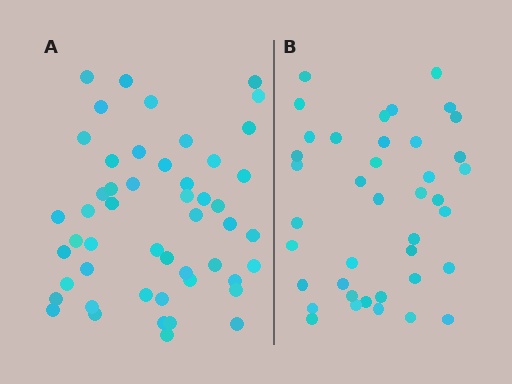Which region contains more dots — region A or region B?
Region A (the left region) has more dots.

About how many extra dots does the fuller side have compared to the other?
Region A has roughly 10 or so more dots than region B.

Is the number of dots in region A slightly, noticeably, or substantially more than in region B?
Region A has noticeably more, but not dramatically so. The ratio is roughly 1.2 to 1.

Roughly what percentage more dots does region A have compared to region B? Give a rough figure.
About 25% more.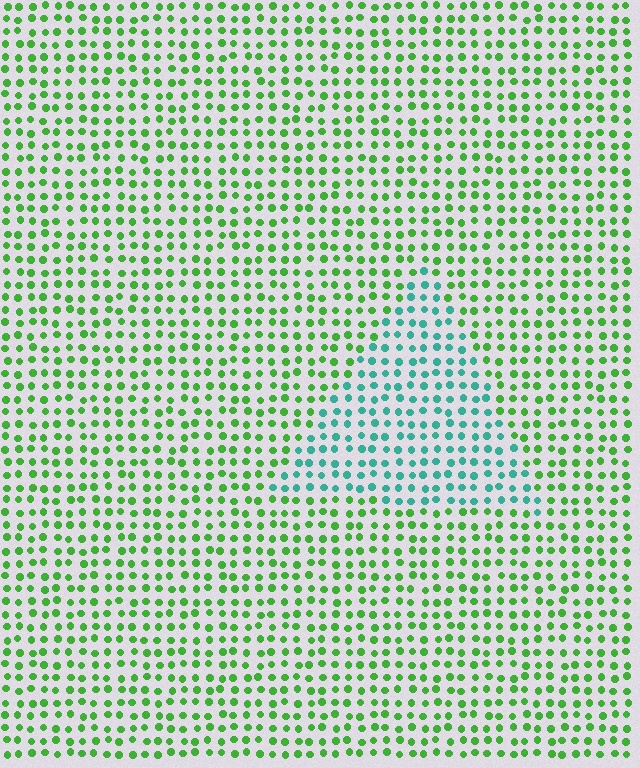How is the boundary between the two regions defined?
The boundary is defined purely by a slight shift in hue (about 52 degrees). Spacing, size, and orientation are identical on both sides.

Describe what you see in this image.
The image is filled with small green elements in a uniform arrangement. A triangle-shaped region is visible where the elements are tinted to a slightly different hue, forming a subtle color boundary.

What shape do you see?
I see a triangle.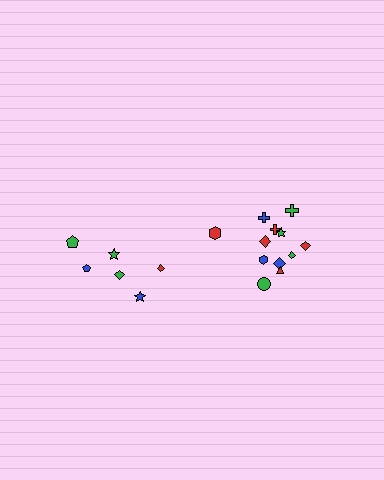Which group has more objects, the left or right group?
The right group.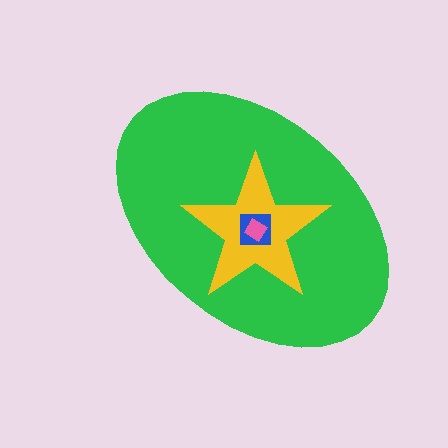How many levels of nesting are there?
4.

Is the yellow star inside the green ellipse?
Yes.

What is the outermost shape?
The green ellipse.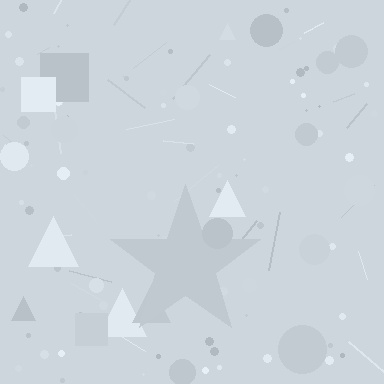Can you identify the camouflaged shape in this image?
The camouflaged shape is a star.